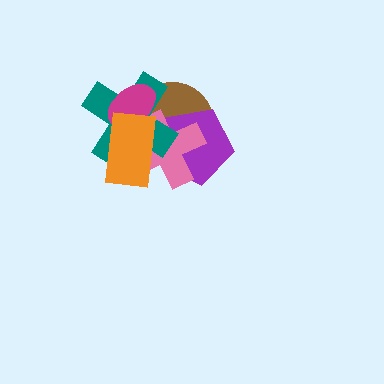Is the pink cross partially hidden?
Yes, it is partially covered by another shape.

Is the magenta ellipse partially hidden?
Yes, it is partially covered by another shape.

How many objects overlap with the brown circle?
5 objects overlap with the brown circle.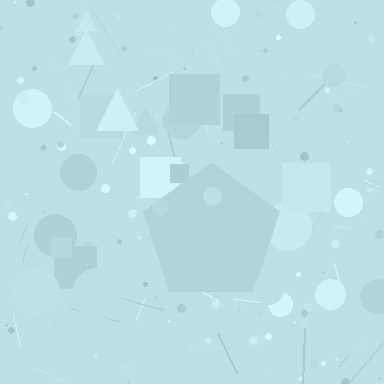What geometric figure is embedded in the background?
A pentagon is embedded in the background.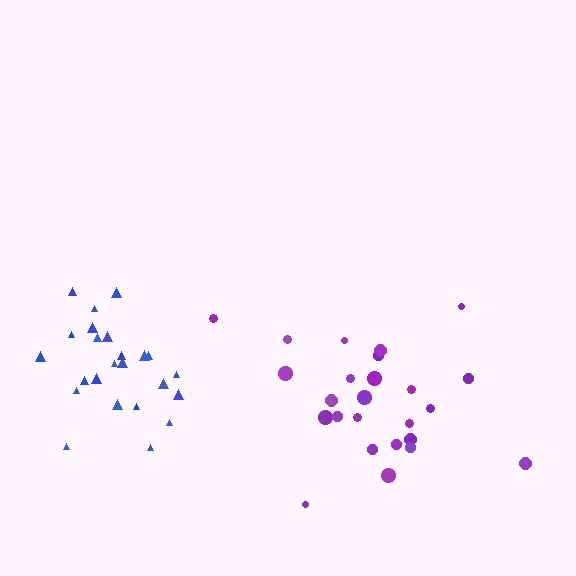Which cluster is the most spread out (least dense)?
Purple.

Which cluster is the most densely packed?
Blue.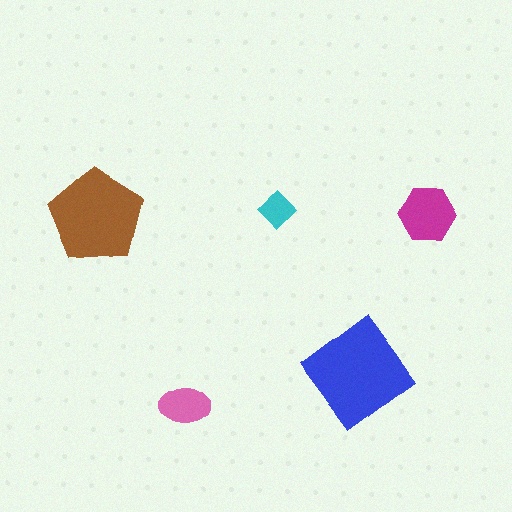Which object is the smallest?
The cyan diamond.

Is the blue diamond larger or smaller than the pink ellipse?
Larger.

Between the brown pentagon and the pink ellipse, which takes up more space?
The brown pentagon.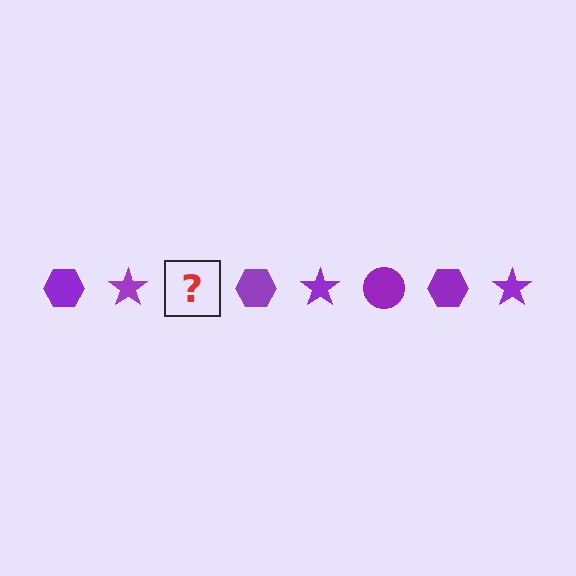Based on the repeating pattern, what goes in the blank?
The blank should be a purple circle.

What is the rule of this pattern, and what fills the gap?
The rule is that the pattern cycles through hexagon, star, circle shapes in purple. The gap should be filled with a purple circle.